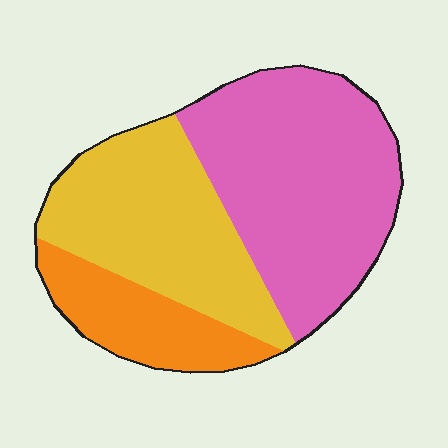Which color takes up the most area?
Pink, at roughly 45%.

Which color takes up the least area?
Orange, at roughly 20%.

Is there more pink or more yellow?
Pink.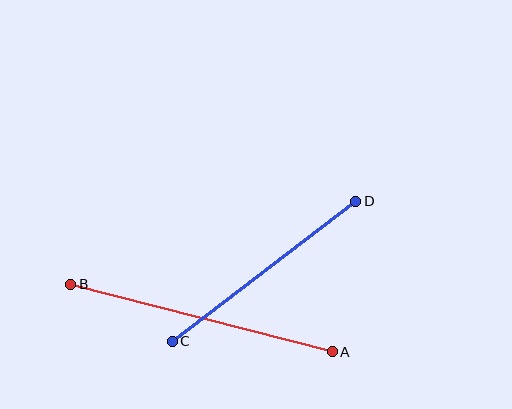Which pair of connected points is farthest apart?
Points A and B are farthest apart.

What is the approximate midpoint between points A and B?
The midpoint is at approximately (202, 318) pixels.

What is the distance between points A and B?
The distance is approximately 270 pixels.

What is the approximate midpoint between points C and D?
The midpoint is at approximately (264, 271) pixels.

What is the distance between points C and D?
The distance is approximately 231 pixels.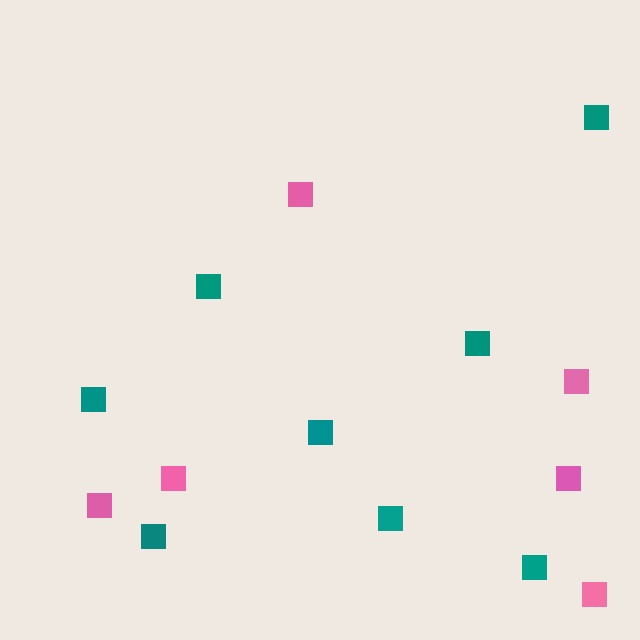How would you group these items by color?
There are 2 groups: one group of teal squares (8) and one group of pink squares (6).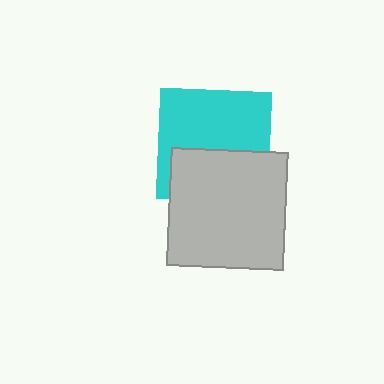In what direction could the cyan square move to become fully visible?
The cyan square could move up. That would shift it out from behind the light gray square entirely.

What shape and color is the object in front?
The object in front is a light gray square.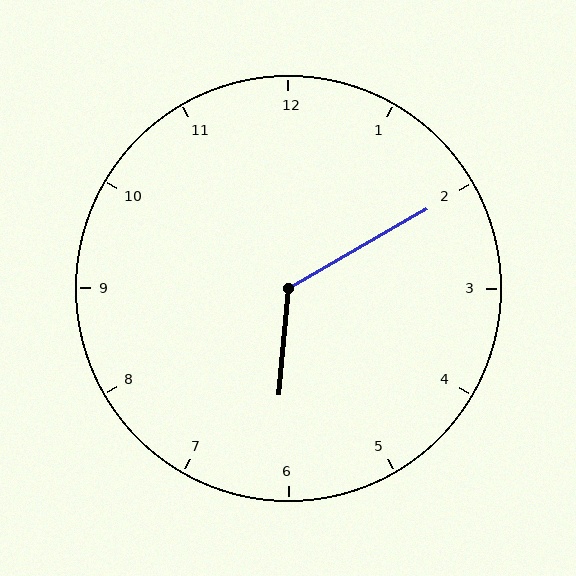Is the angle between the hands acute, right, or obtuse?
It is obtuse.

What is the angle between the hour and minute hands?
Approximately 125 degrees.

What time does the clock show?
6:10.